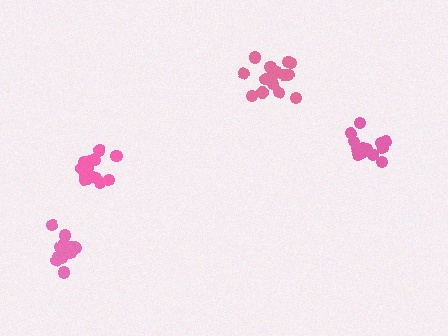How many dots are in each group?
Group 1: 14 dots, Group 2: 14 dots, Group 3: 16 dots, Group 4: 17 dots (61 total).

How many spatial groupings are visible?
There are 4 spatial groupings.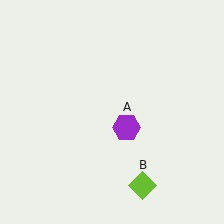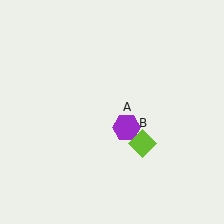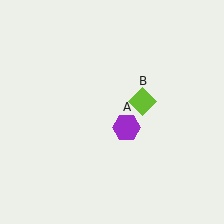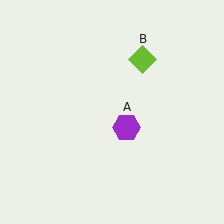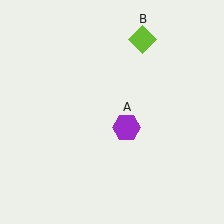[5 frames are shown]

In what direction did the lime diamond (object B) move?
The lime diamond (object B) moved up.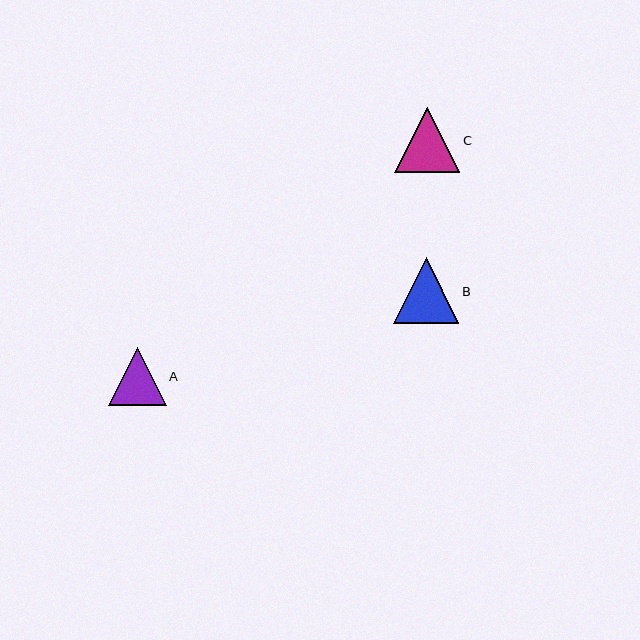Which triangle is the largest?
Triangle B is the largest with a size of approximately 66 pixels.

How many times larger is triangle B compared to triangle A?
Triangle B is approximately 1.1 times the size of triangle A.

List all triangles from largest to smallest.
From largest to smallest: B, C, A.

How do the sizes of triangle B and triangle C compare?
Triangle B and triangle C are approximately the same size.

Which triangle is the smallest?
Triangle A is the smallest with a size of approximately 58 pixels.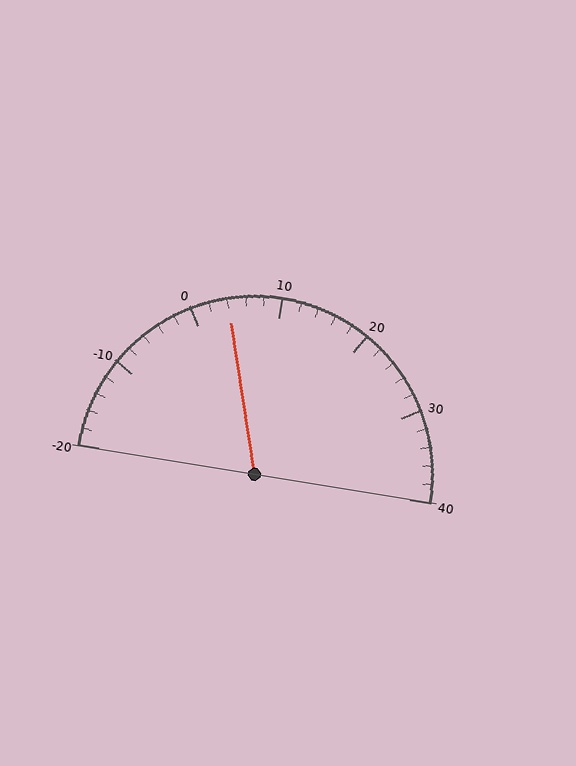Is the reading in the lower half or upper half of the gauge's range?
The reading is in the lower half of the range (-20 to 40).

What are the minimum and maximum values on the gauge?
The gauge ranges from -20 to 40.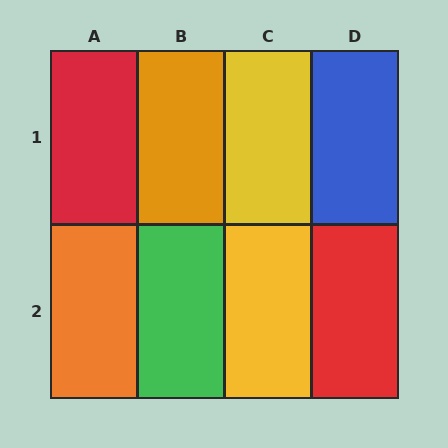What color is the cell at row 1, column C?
Yellow.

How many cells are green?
1 cell is green.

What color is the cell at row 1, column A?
Red.